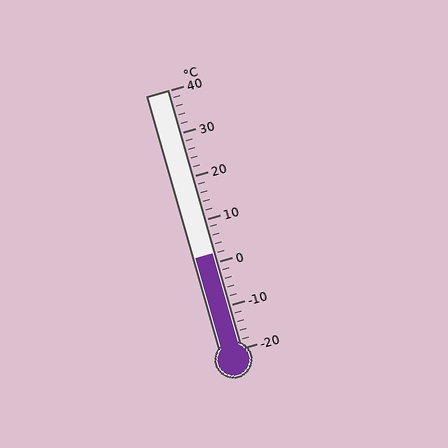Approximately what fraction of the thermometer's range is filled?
The thermometer is filled to approximately 35% of its range.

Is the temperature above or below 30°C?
The temperature is below 30°C.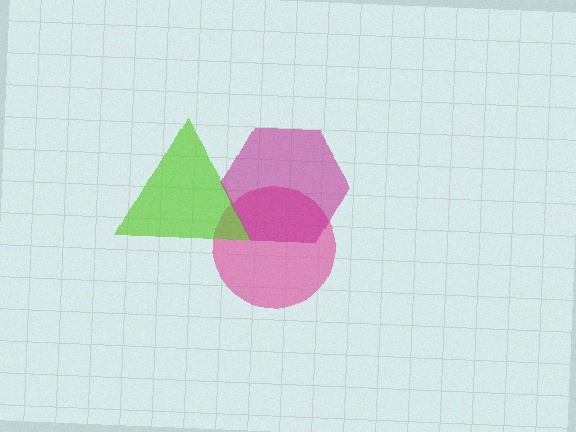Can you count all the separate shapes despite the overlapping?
Yes, there are 3 separate shapes.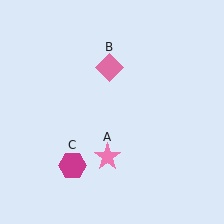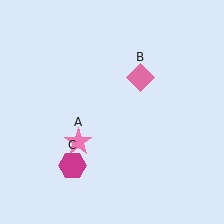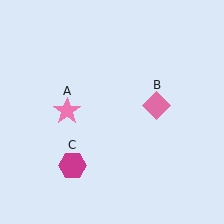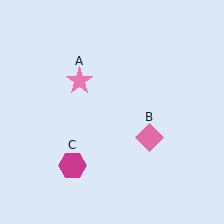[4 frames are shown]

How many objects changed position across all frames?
2 objects changed position: pink star (object A), pink diamond (object B).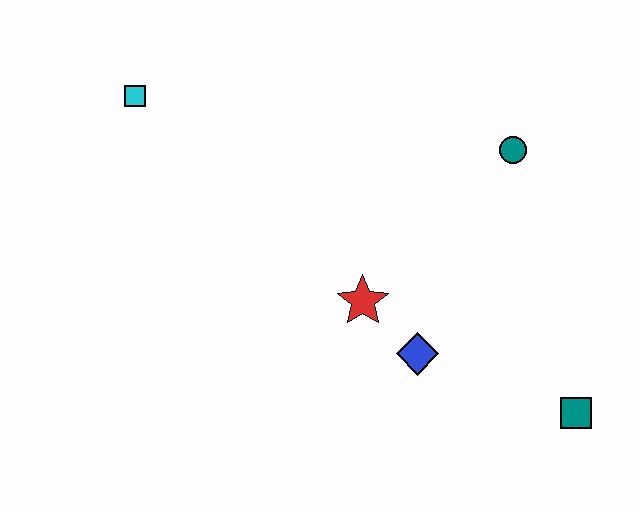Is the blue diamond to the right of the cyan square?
Yes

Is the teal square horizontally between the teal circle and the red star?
No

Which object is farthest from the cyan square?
The teal square is farthest from the cyan square.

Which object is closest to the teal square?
The blue diamond is closest to the teal square.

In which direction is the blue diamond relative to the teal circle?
The blue diamond is below the teal circle.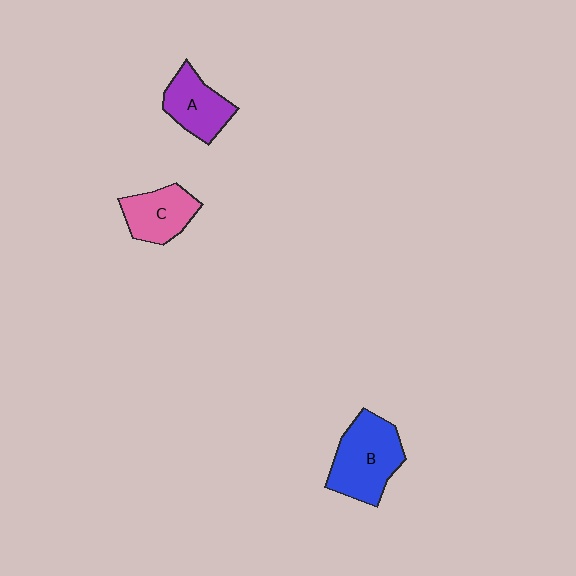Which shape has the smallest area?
Shape C (pink).